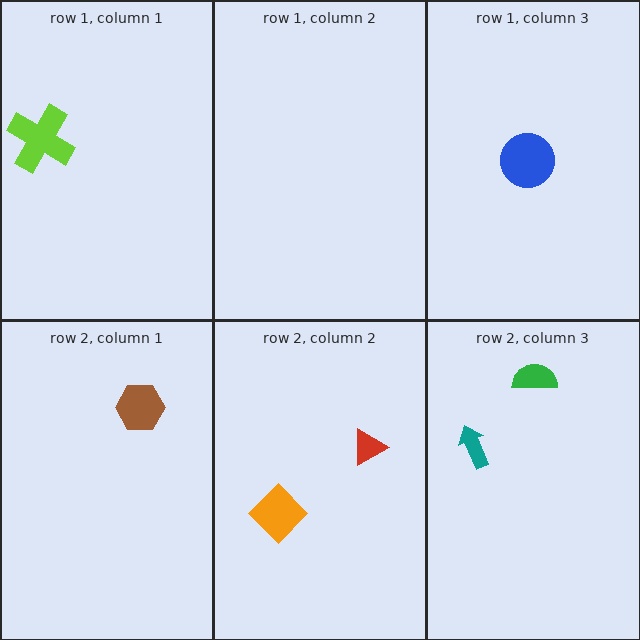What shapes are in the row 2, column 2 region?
The red triangle, the orange diamond.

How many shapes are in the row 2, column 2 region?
2.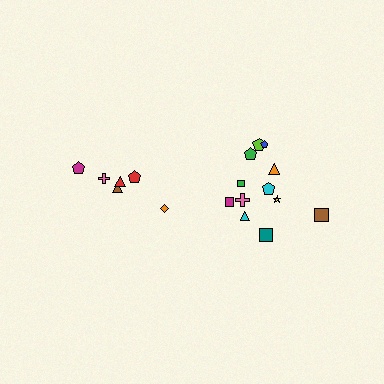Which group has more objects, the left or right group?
The right group.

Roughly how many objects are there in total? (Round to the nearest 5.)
Roughly 20 objects in total.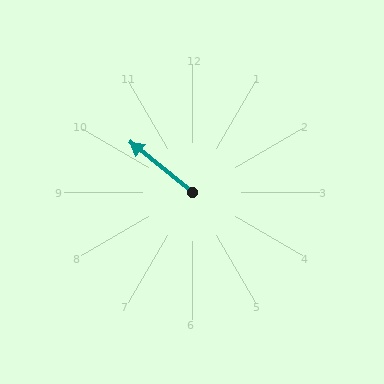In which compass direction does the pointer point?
Northwest.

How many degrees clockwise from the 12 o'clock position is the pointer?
Approximately 309 degrees.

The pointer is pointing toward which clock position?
Roughly 10 o'clock.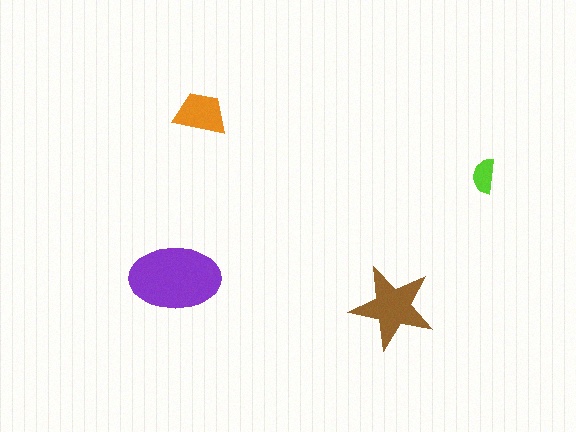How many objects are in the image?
There are 4 objects in the image.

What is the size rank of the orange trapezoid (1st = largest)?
3rd.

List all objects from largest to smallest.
The purple ellipse, the brown star, the orange trapezoid, the lime semicircle.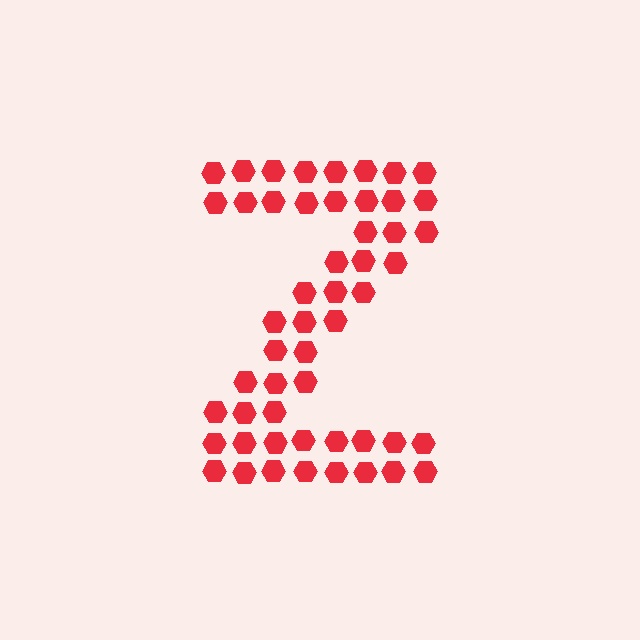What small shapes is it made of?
It is made of small hexagons.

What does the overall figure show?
The overall figure shows the letter Z.